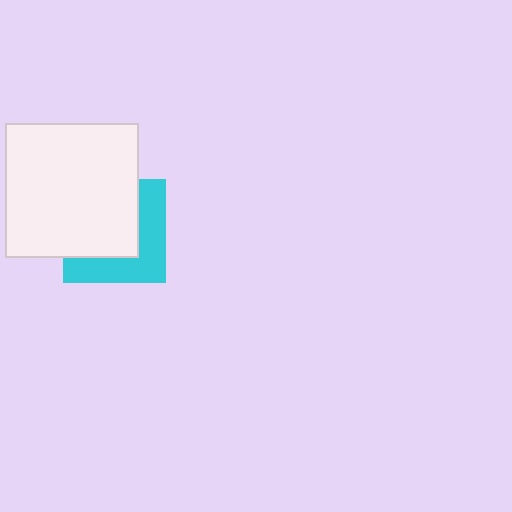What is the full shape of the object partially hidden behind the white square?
The partially hidden object is a cyan square.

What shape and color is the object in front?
The object in front is a white square.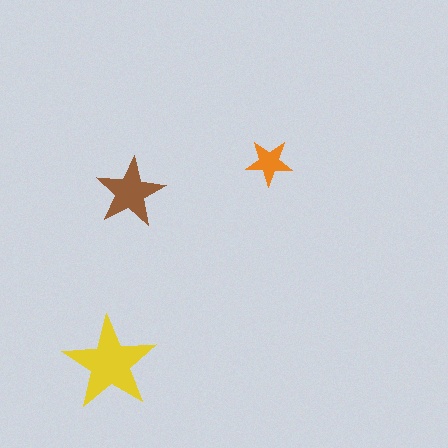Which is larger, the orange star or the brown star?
The brown one.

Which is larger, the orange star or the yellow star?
The yellow one.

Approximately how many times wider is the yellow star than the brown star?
About 1.5 times wider.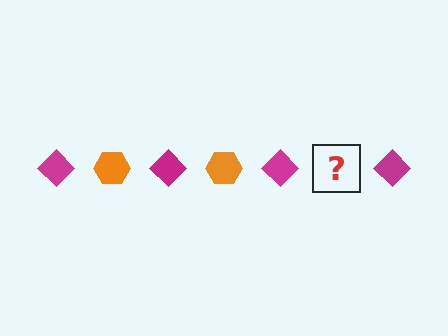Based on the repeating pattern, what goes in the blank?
The blank should be an orange hexagon.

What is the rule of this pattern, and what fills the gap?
The rule is that the pattern alternates between magenta diamond and orange hexagon. The gap should be filled with an orange hexagon.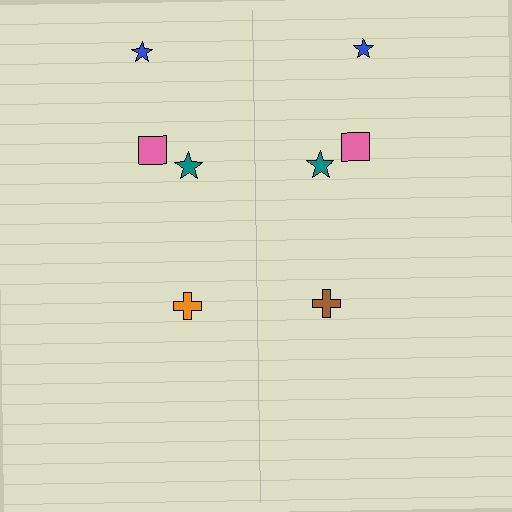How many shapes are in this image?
There are 8 shapes in this image.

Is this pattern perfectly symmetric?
No, the pattern is not perfectly symmetric. The brown cross on the right side breaks the symmetry — its mirror counterpart is orange.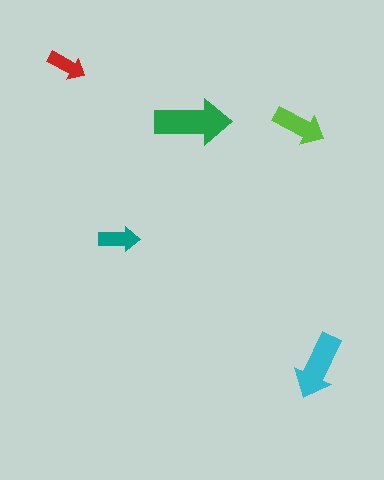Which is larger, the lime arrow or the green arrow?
The green one.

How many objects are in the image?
There are 5 objects in the image.